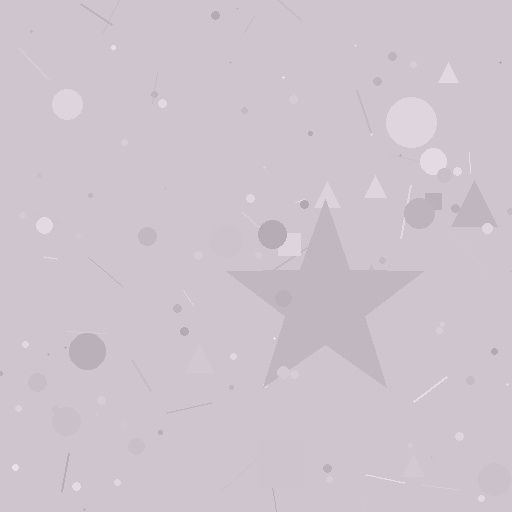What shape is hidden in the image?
A star is hidden in the image.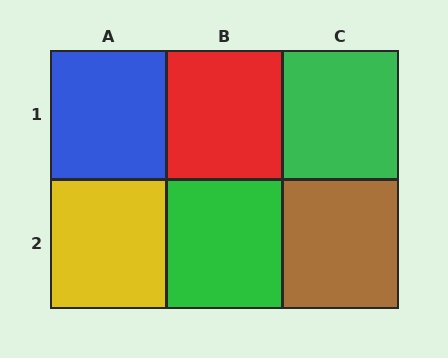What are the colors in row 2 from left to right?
Yellow, green, brown.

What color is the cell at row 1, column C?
Green.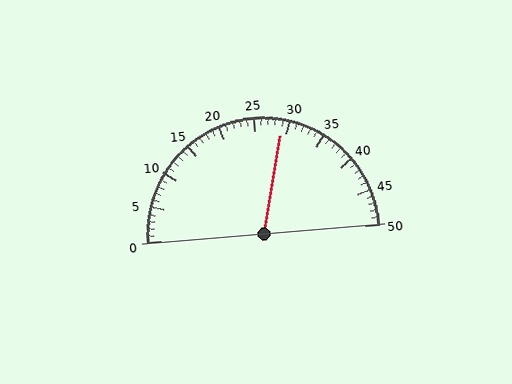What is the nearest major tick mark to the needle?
The nearest major tick mark is 30.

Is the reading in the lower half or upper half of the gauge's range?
The reading is in the upper half of the range (0 to 50).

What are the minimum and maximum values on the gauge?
The gauge ranges from 0 to 50.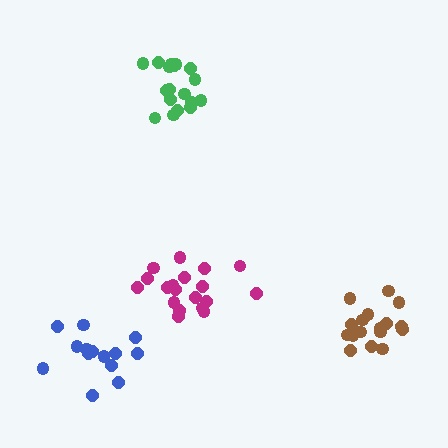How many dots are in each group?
Group 1: 14 dots, Group 2: 18 dots, Group 3: 17 dots, Group 4: 19 dots (68 total).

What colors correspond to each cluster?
The clusters are colored: blue, green, brown, magenta.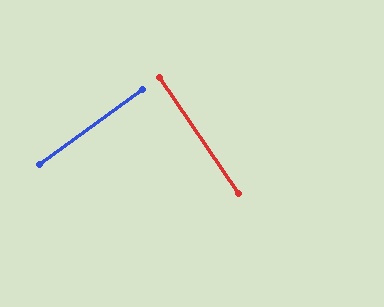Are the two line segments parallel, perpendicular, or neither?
Perpendicular — they meet at approximately 88°.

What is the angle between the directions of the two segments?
Approximately 88 degrees.